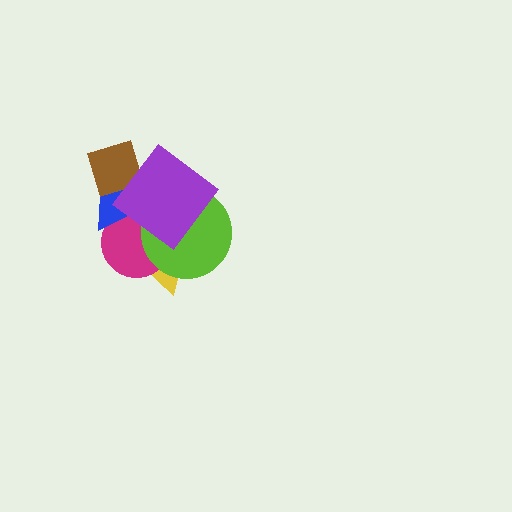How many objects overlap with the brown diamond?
2 objects overlap with the brown diamond.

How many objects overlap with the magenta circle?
4 objects overlap with the magenta circle.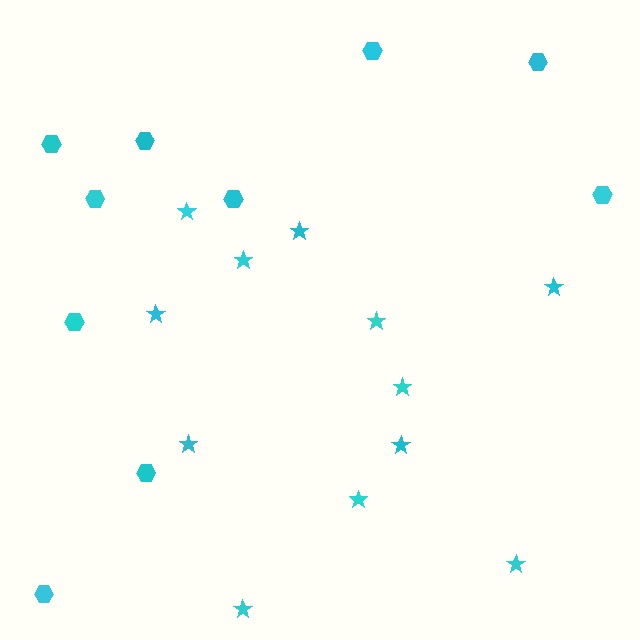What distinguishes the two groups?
There are 2 groups: one group of hexagons (10) and one group of stars (12).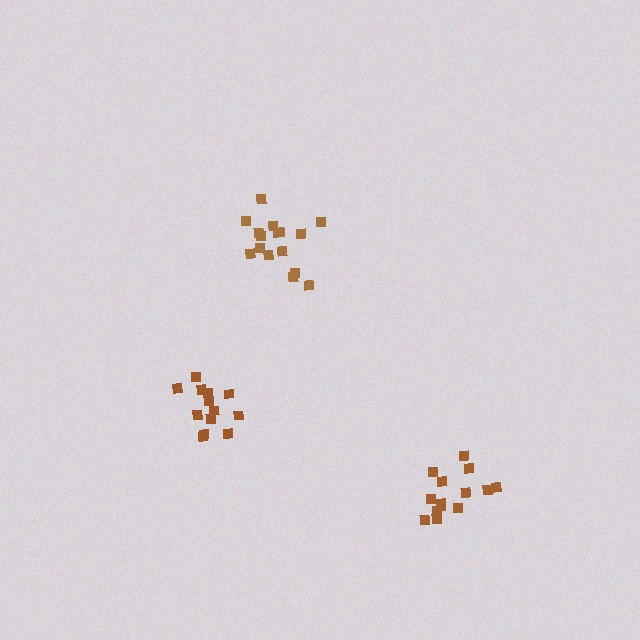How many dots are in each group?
Group 1: 14 dots, Group 2: 16 dots, Group 3: 13 dots (43 total).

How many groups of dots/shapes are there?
There are 3 groups.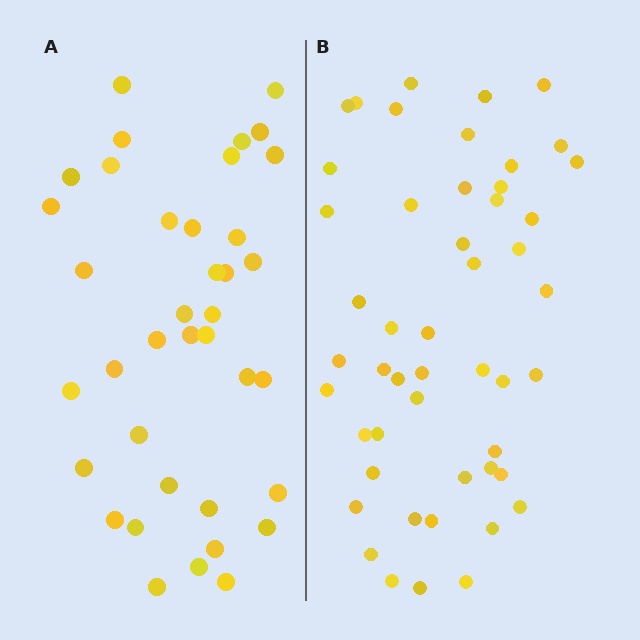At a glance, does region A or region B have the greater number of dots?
Region B (the right region) has more dots.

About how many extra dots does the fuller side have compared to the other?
Region B has roughly 12 or so more dots than region A.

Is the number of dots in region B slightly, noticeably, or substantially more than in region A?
Region B has noticeably more, but not dramatically so. The ratio is roughly 1.3 to 1.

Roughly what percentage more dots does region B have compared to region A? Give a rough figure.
About 30% more.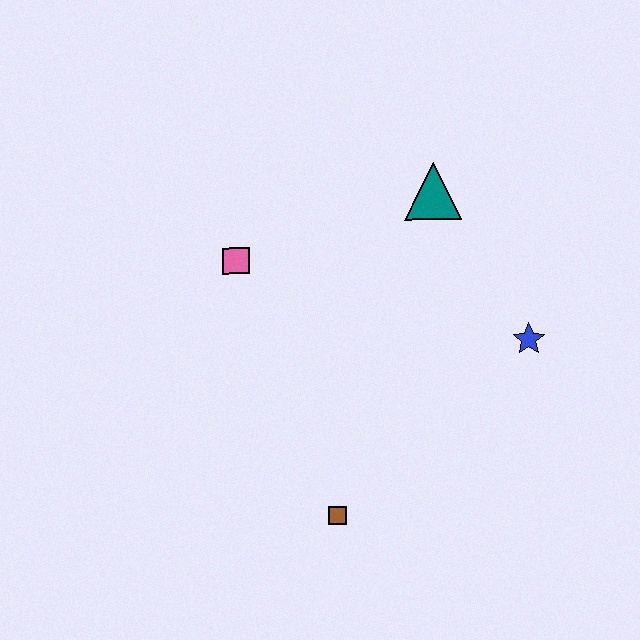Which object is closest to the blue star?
The teal triangle is closest to the blue star.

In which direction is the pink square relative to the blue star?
The pink square is to the left of the blue star.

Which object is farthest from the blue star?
The pink square is farthest from the blue star.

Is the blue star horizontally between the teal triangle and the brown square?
No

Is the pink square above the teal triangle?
No